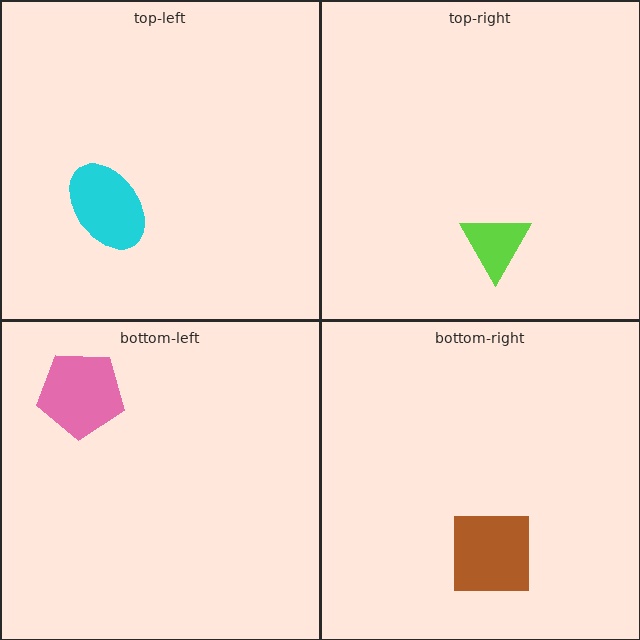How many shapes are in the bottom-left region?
1.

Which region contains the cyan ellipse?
The top-left region.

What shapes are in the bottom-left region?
The pink pentagon.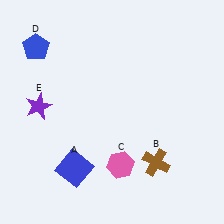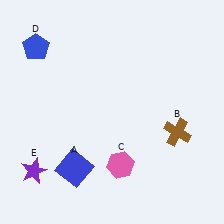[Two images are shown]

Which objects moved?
The objects that moved are: the brown cross (B), the purple star (E).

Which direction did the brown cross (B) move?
The brown cross (B) moved up.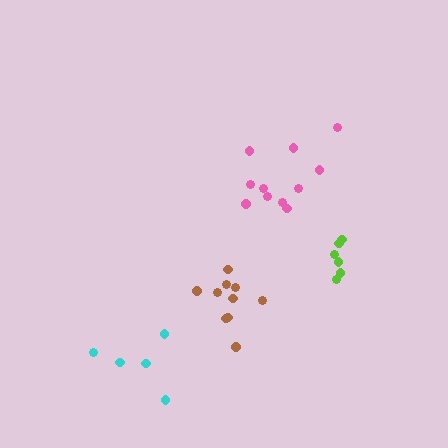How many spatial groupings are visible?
There are 4 spatial groupings.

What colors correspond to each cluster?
The clusters are colored: brown, pink, lime, cyan.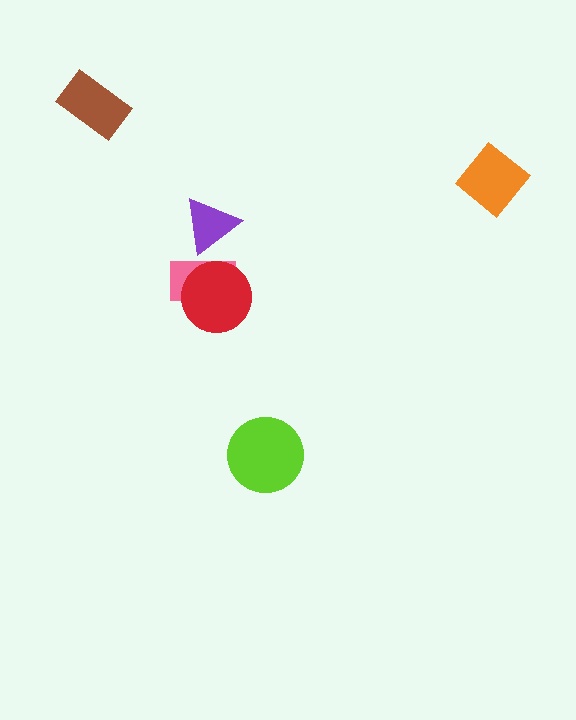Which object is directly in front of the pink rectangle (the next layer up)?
The red circle is directly in front of the pink rectangle.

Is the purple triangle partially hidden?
No, no other shape covers it.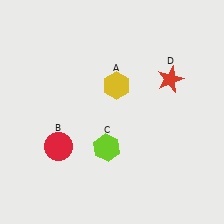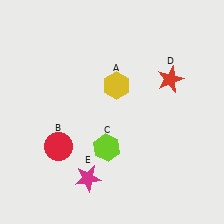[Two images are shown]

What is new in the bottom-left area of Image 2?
A magenta star (E) was added in the bottom-left area of Image 2.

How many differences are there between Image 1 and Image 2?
There is 1 difference between the two images.